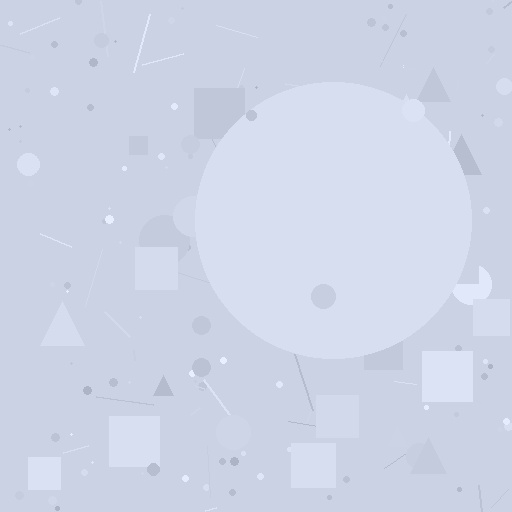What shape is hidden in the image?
A circle is hidden in the image.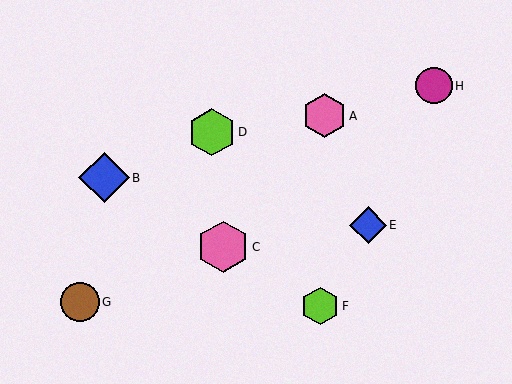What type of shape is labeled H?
Shape H is a magenta circle.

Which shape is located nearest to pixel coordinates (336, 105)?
The pink hexagon (labeled A) at (324, 116) is nearest to that location.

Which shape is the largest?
The pink hexagon (labeled C) is the largest.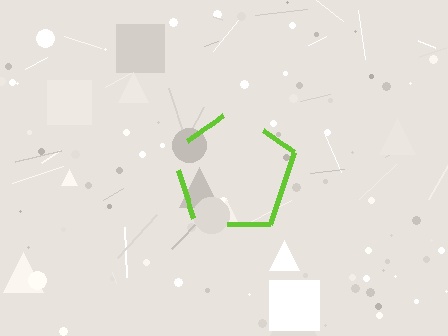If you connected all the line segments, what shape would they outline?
They would outline a pentagon.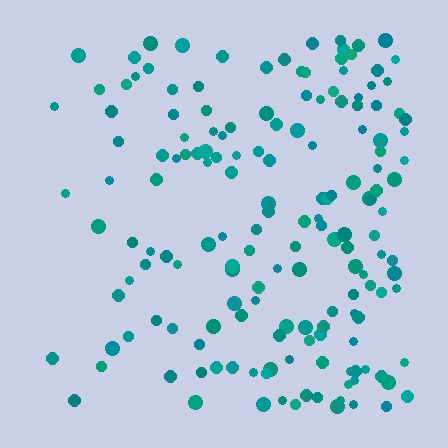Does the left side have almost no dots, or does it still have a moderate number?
Still a moderate number, just noticeably fewer than the right.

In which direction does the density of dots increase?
From left to right, with the right side densest.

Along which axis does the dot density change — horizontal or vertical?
Horizontal.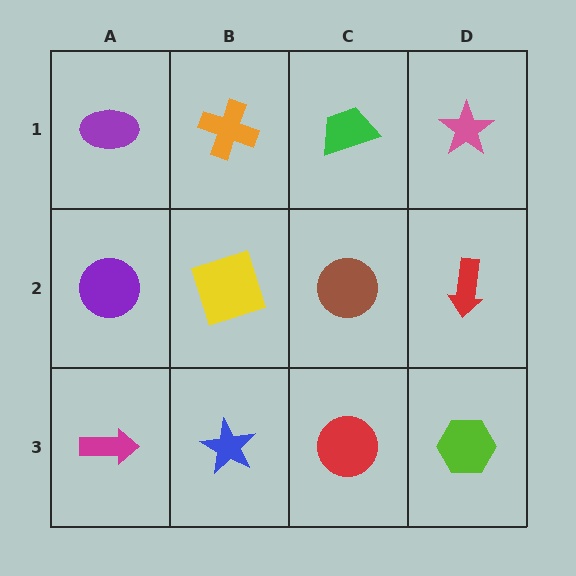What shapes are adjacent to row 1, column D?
A red arrow (row 2, column D), a green trapezoid (row 1, column C).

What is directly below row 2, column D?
A lime hexagon.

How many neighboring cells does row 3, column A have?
2.